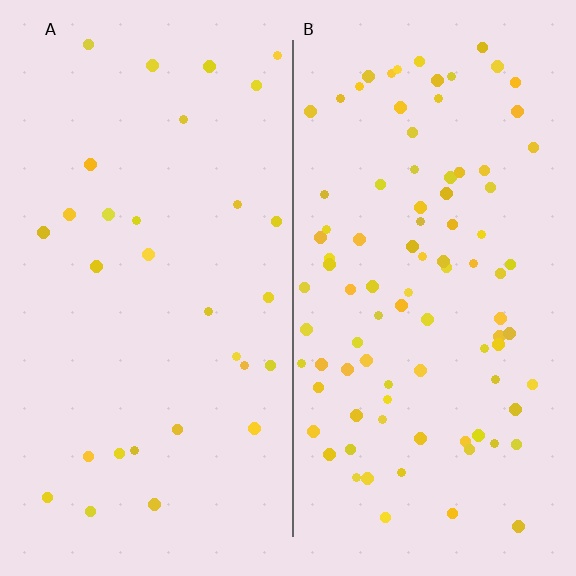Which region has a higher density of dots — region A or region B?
B (the right).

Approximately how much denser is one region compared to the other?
Approximately 3.1× — region B over region A.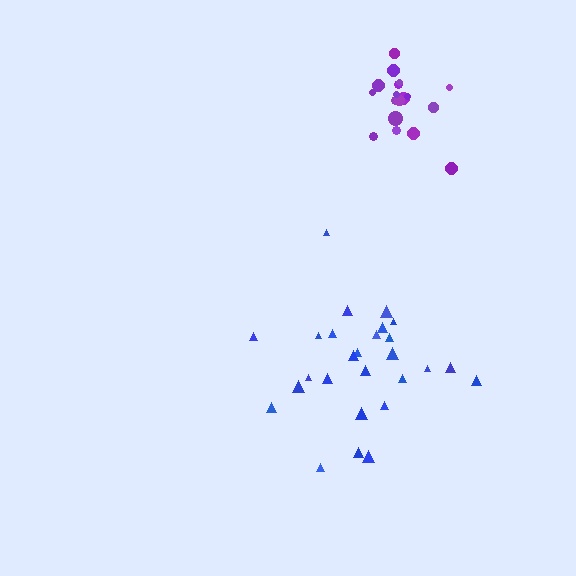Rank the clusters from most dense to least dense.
purple, blue.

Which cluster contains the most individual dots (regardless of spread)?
Blue (27).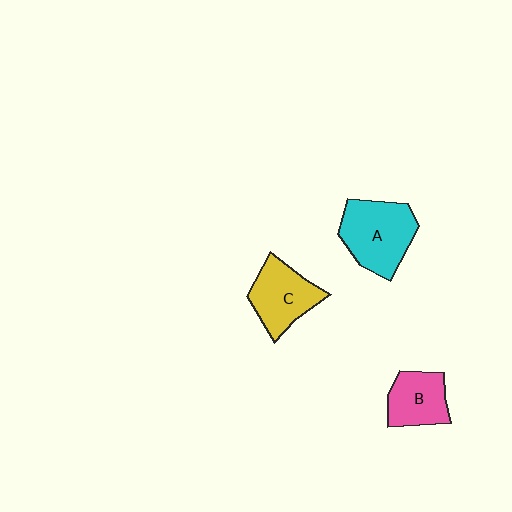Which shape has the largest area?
Shape A (cyan).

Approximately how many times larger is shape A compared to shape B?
Approximately 1.5 times.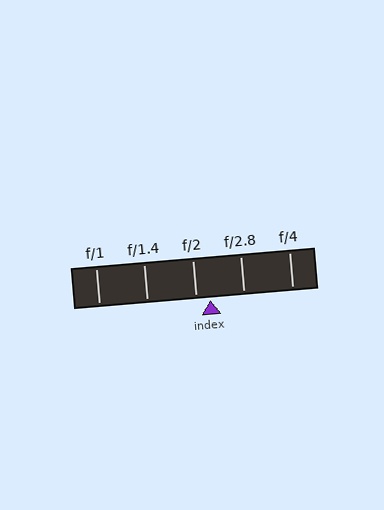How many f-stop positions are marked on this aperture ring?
There are 5 f-stop positions marked.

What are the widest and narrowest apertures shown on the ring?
The widest aperture shown is f/1 and the narrowest is f/4.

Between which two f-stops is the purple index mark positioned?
The index mark is between f/2 and f/2.8.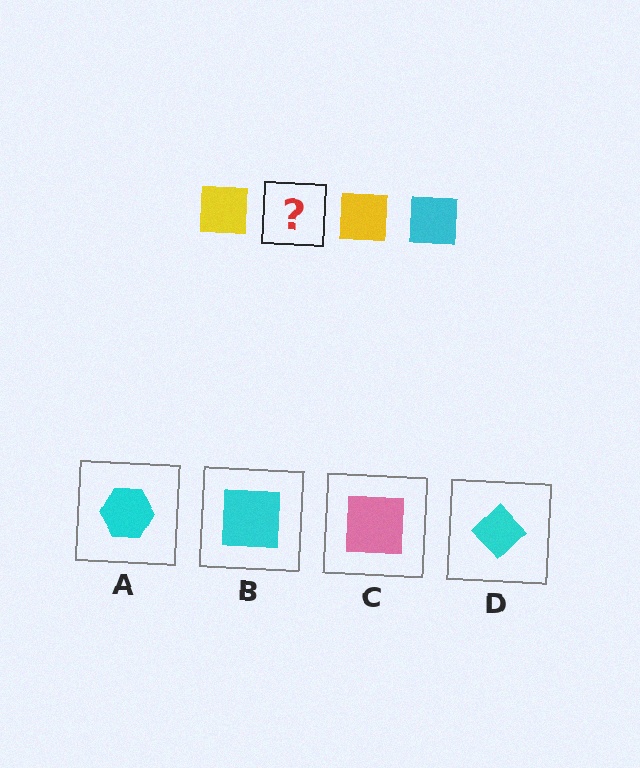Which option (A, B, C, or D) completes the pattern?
B.